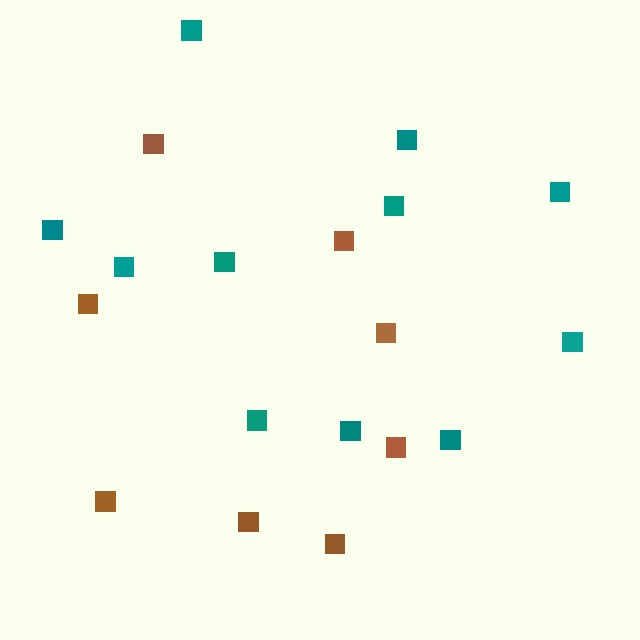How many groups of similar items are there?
There are 2 groups: one group of teal squares (11) and one group of brown squares (8).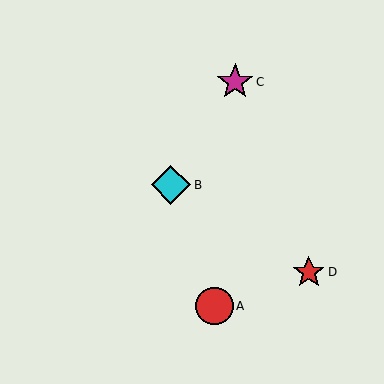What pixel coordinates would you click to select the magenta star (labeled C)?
Click at (235, 82) to select the magenta star C.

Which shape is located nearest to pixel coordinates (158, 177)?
The cyan diamond (labeled B) at (171, 185) is nearest to that location.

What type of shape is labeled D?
Shape D is a red star.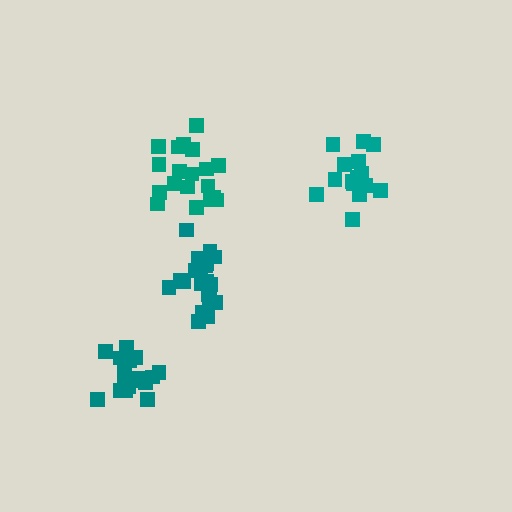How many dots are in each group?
Group 1: 17 dots, Group 2: 17 dots, Group 3: 19 dots, Group 4: 20 dots (73 total).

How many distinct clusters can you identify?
There are 4 distinct clusters.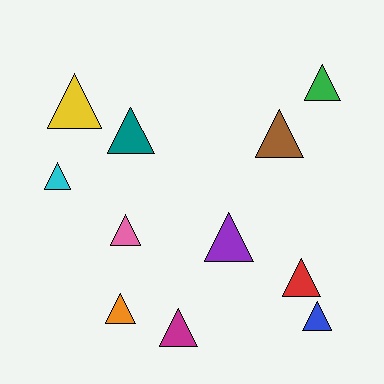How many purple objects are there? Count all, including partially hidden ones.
There is 1 purple object.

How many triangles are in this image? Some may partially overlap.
There are 11 triangles.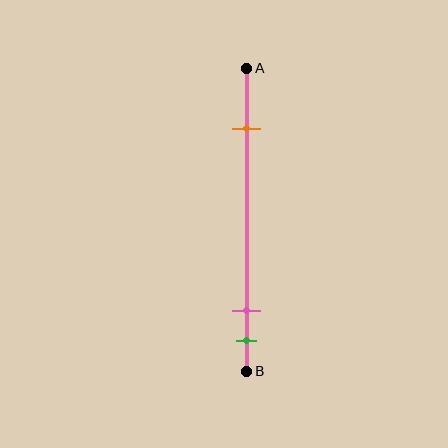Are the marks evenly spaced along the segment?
No, the marks are not evenly spaced.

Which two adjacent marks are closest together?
The pink and green marks are the closest adjacent pair.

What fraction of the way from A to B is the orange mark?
The orange mark is approximately 20% (0.2) of the way from A to B.